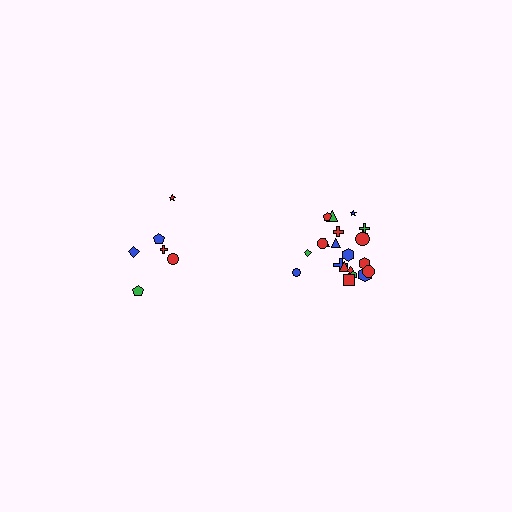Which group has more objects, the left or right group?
The right group.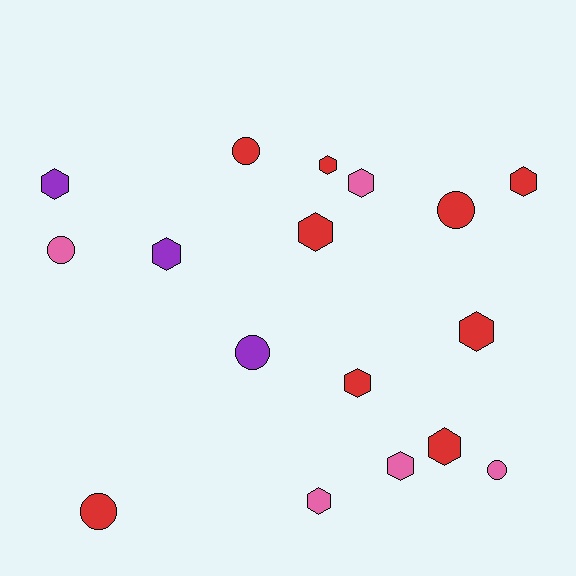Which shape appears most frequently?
Hexagon, with 11 objects.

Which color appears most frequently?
Red, with 9 objects.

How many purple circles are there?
There is 1 purple circle.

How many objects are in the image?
There are 17 objects.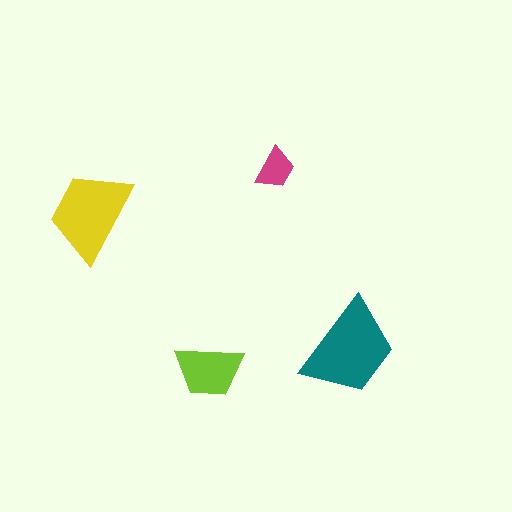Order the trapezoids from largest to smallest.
the teal one, the yellow one, the lime one, the magenta one.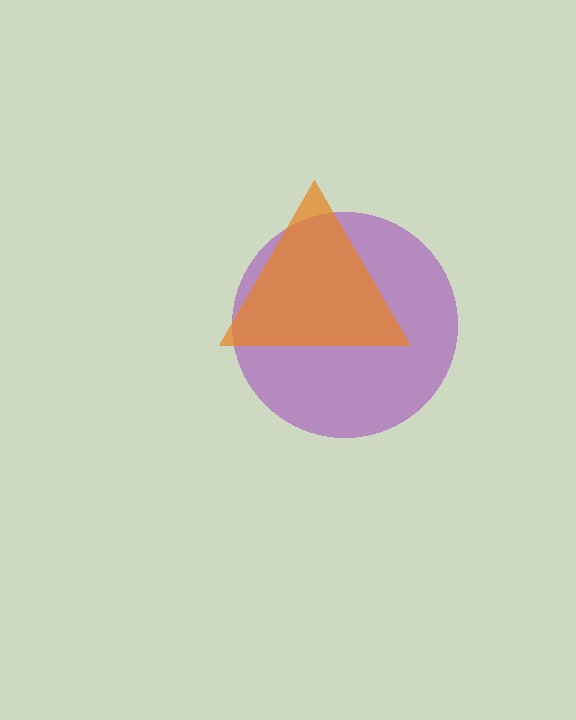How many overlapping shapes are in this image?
There are 2 overlapping shapes in the image.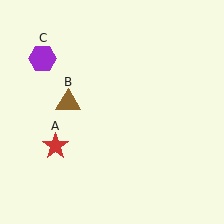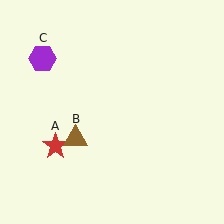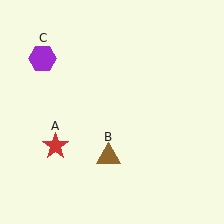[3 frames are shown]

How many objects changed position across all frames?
1 object changed position: brown triangle (object B).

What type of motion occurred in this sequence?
The brown triangle (object B) rotated counterclockwise around the center of the scene.